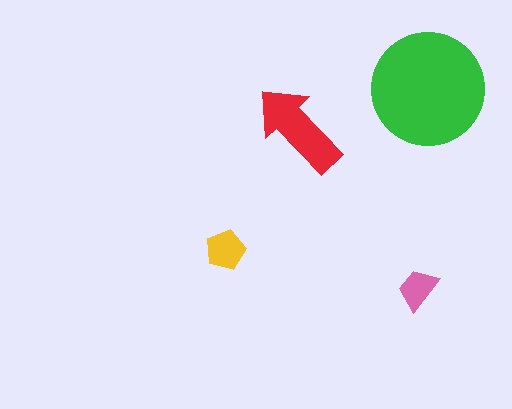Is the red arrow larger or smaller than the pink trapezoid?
Larger.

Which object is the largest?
The green circle.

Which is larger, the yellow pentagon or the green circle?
The green circle.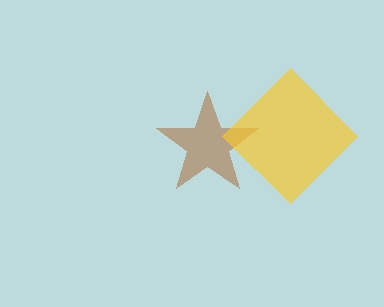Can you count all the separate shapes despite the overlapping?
Yes, there are 2 separate shapes.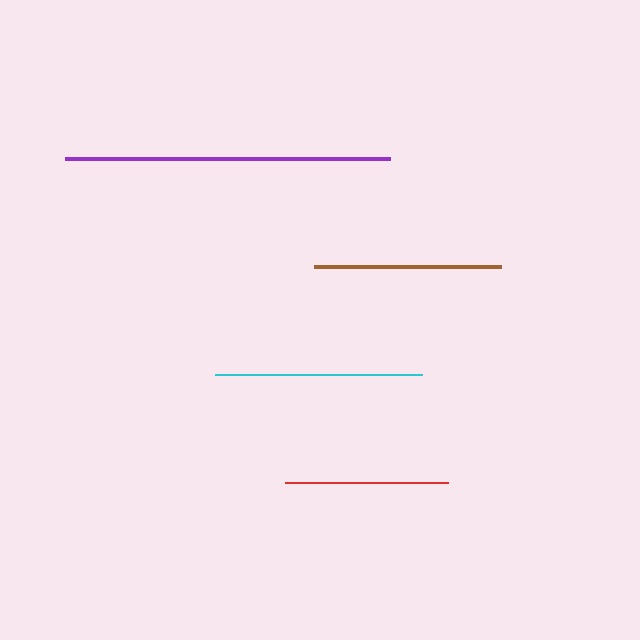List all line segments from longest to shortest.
From longest to shortest: purple, cyan, brown, red.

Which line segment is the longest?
The purple line is the longest at approximately 325 pixels.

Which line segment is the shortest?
The red line is the shortest at approximately 162 pixels.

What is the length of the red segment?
The red segment is approximately 162 pixels long.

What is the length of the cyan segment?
The cyan segment is approximately 207 pixels long.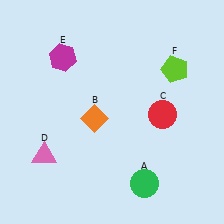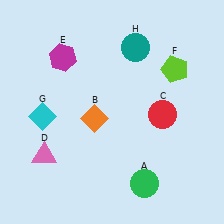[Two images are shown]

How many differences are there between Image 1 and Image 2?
There are 2 differences between the two images.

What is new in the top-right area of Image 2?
A teal circle (H) was added in the top-right area of Image 2.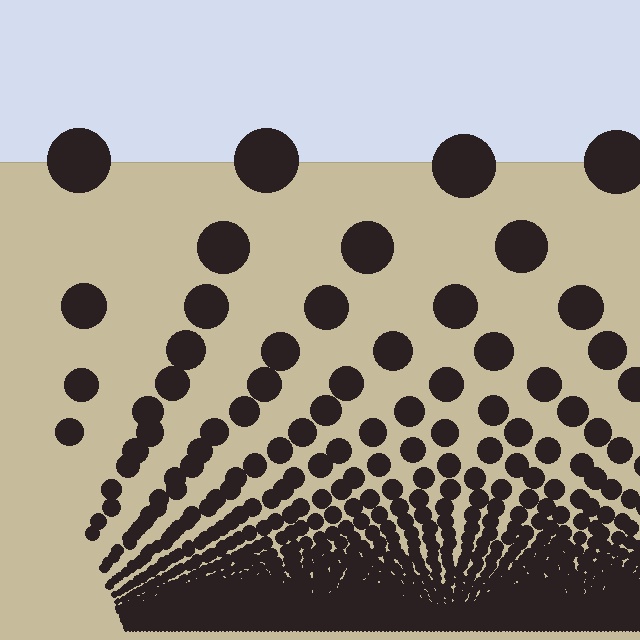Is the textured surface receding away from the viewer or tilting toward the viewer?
The surface appears to tilt toward the viewer. Texture elements get larger and sparser toward the top.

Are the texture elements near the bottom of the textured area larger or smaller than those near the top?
Smaller. The gradient is inverted — elements near the bottom are smaller and denser.